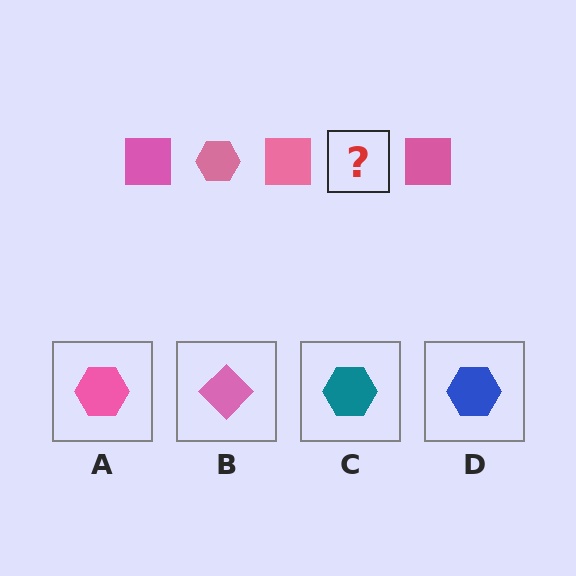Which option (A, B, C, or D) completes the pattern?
A.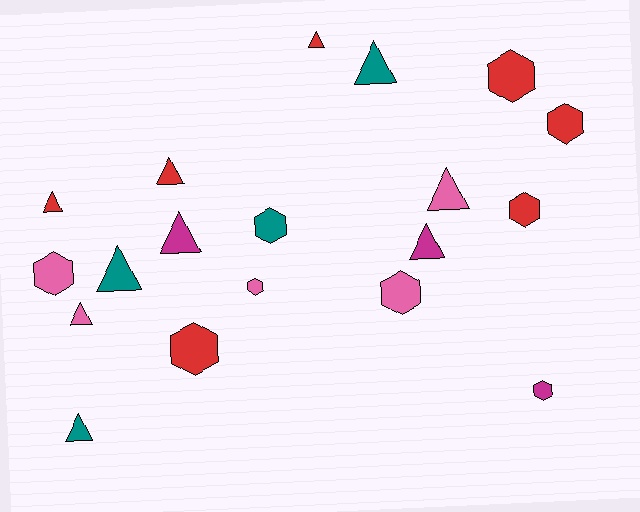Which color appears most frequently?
Red, with 7 objects.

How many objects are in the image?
There are 19 objects.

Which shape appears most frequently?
Triangle, with 10 objects.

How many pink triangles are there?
There are 2 pink triangles.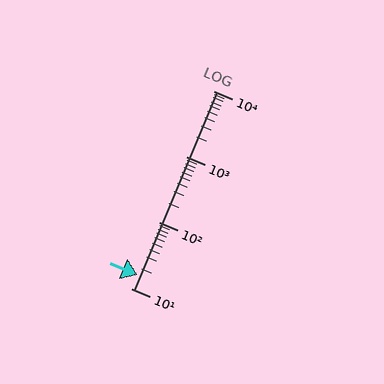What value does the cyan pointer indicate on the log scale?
The pointer indicates approximately 16.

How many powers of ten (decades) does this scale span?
The scale spans 3 decades, from 10 to 10000.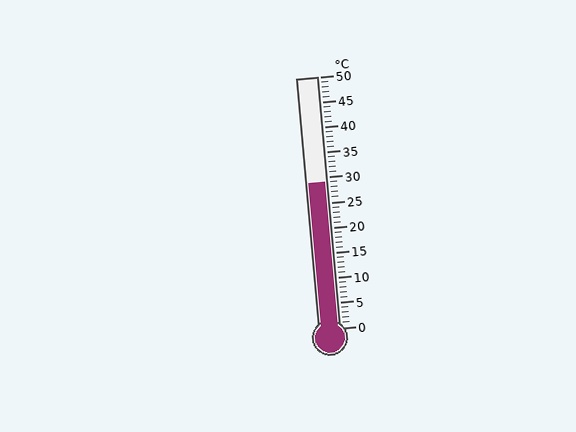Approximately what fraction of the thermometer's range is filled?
The thermometer is filled to approximately 60% of its range.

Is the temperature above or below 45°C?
The temperature is below 45°C.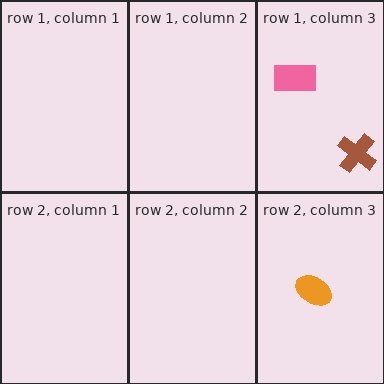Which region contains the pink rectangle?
The row 1, column 3 region.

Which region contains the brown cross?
The row 1, column 3 region.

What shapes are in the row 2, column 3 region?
The orange ellipse.